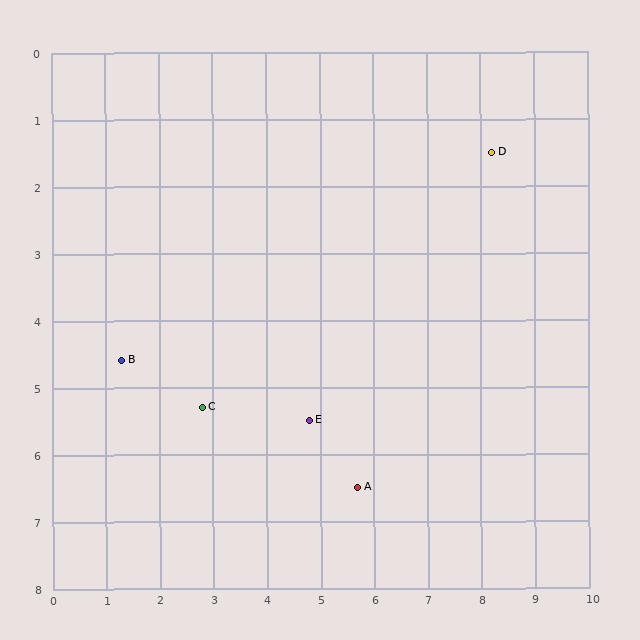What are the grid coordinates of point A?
Point A is at approximately (5.7, 6.5).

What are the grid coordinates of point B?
Point B is at approximately (1.3, 4.6).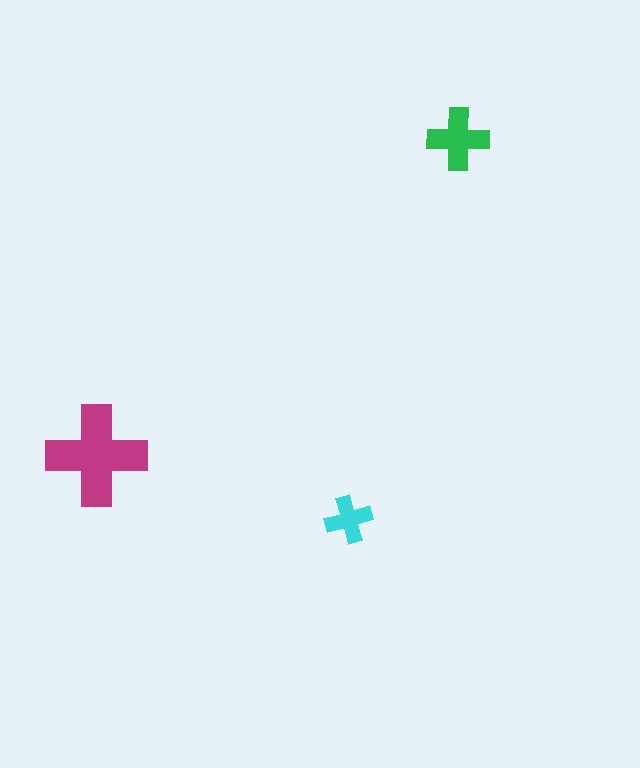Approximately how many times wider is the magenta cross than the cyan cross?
About 2 times wider.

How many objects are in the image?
There are 3 objects in the image.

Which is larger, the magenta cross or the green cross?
The magenta one.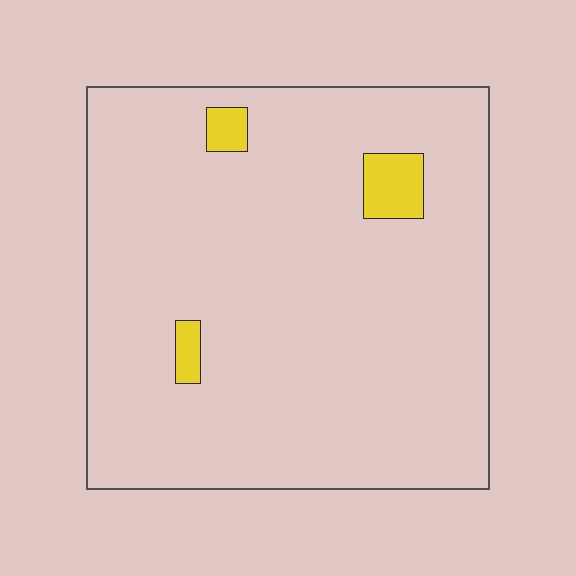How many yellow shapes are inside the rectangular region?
3.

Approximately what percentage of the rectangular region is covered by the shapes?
Approximately 5%.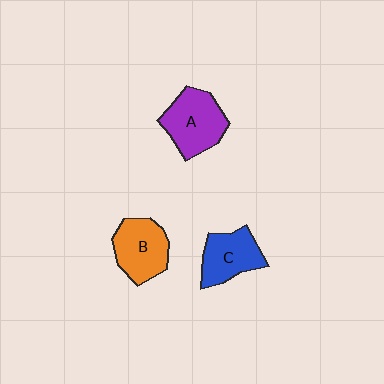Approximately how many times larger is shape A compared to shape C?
Approximately 1.2 times.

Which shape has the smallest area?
Shape C (blue).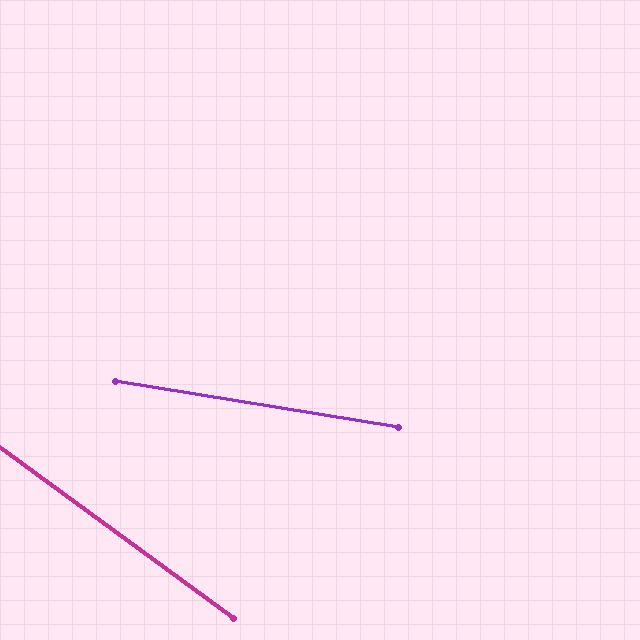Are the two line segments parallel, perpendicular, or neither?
Neither parallel nor perpendicular — they differ by about 27°.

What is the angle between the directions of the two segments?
Approximately 27 degrees.